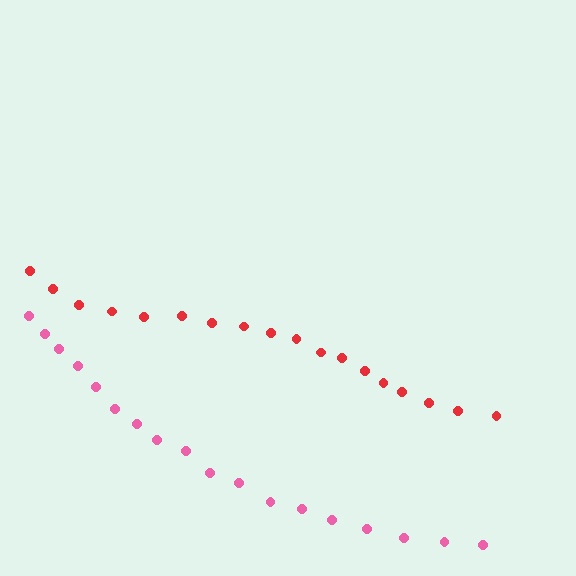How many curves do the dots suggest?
There are 2 distinct paths.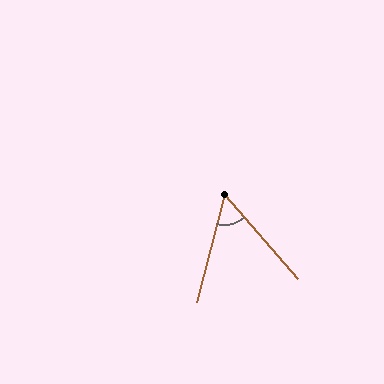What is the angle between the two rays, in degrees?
Approximately 56 degrees.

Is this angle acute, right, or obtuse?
It is acute.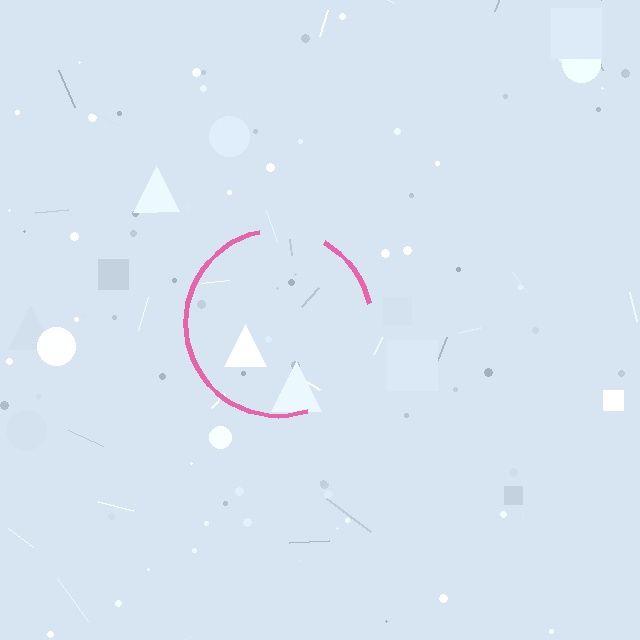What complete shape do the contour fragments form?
The contour fragments form a circle.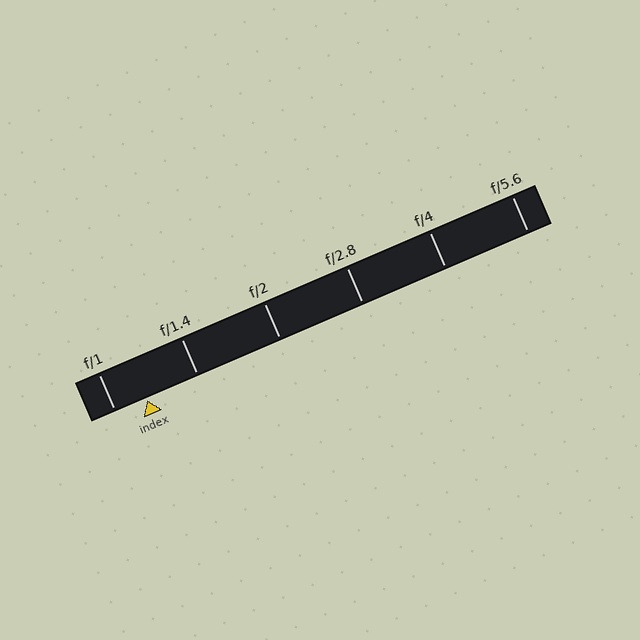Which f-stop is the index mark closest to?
The index mark is closest to f/1.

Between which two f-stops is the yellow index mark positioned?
The index mark is between f/1 and f/1.4.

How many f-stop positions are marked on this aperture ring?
There are 6 f-stop positions marked.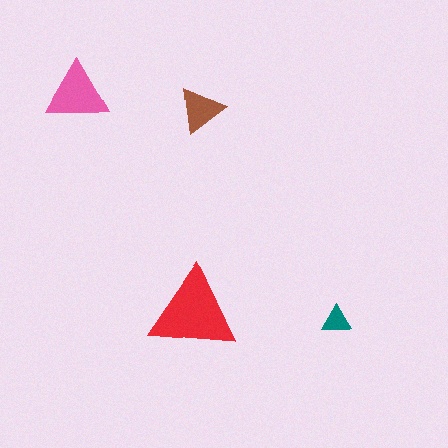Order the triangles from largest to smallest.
the red one, the pink one, the brown one, the teal one.